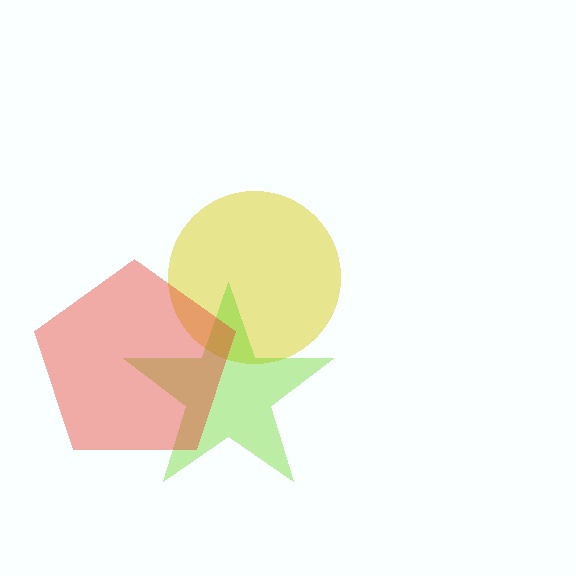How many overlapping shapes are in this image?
There are 3 overlapping shapes in the image.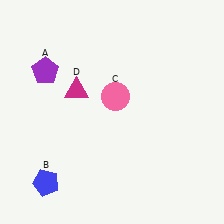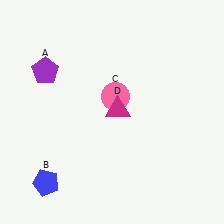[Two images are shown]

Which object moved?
The magenta triangle (D) moved right.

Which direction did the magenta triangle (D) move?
The magenta triangle (D) moved right.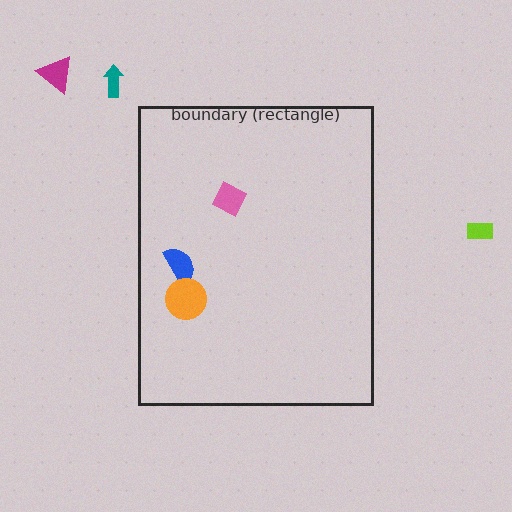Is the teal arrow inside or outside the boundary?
Outside.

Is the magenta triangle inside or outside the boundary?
Outside.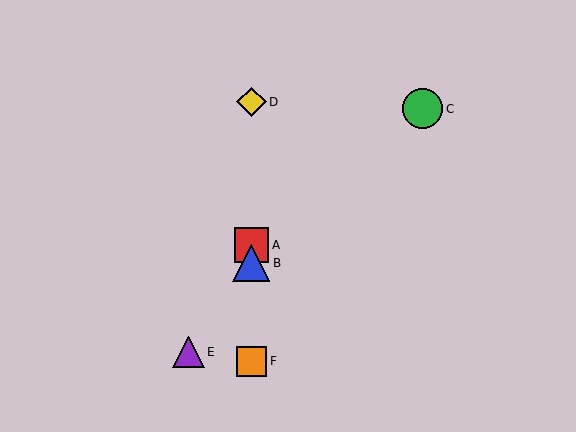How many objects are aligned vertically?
4 objects (A, B, D, F) are aligned vertically.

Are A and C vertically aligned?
No, A is at x≈251 and C is at x≈423.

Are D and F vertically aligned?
Yes, both are at x≈251.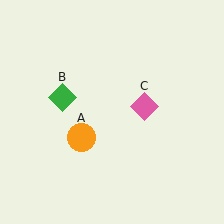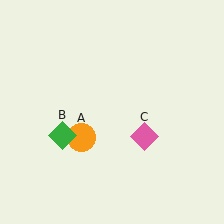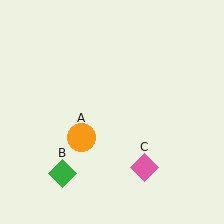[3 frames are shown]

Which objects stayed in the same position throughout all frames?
Orange circle (object A) remained stationary.